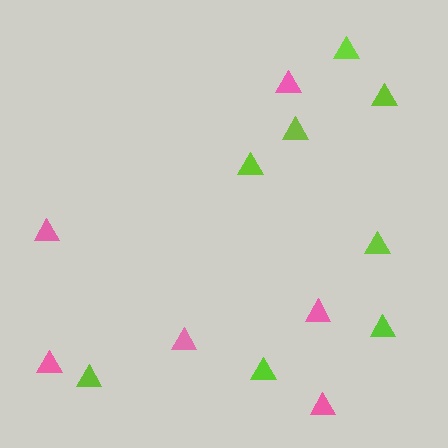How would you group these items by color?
There are 2 groups: one group of pink triangles (6) and one group of lime triangles (8).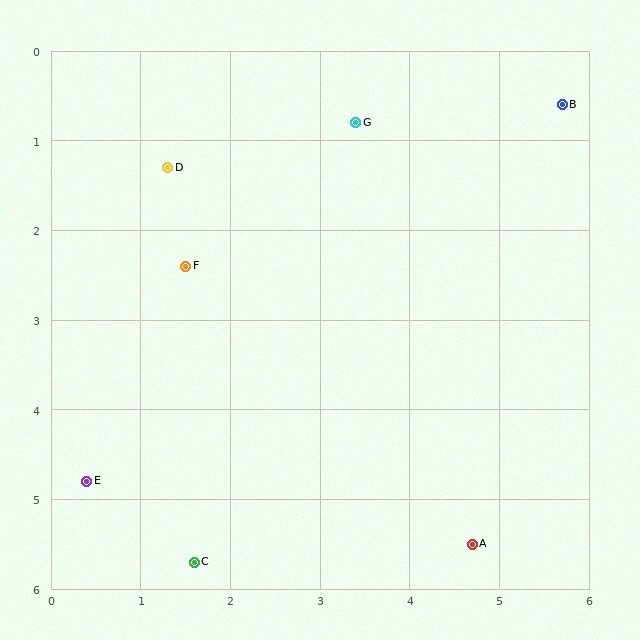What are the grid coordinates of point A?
Point A is at approximately (4.7, 5.5).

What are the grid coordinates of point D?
Point D is at approximately (1.3, 1.3).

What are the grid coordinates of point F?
Point F is at approximately (1.5, 2.4).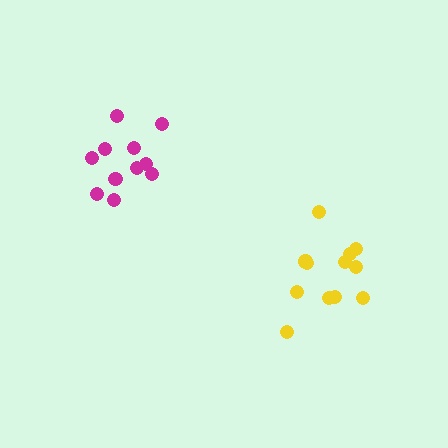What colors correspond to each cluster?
The clusters are colored: yellow, magenta.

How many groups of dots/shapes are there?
There are 2 groups.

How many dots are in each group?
Group 1: 12 dots, Group 2: 11 dots (23 total).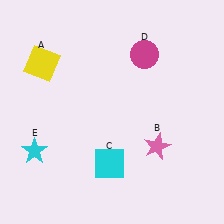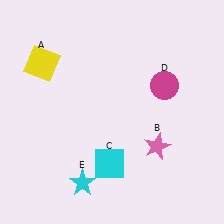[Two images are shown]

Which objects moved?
The objects that moved are: the magenta circle (D), the cyan star (E).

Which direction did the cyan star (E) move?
The cyan star (E) moved right.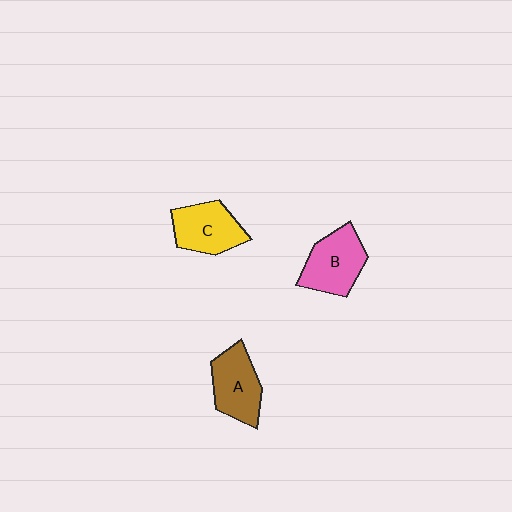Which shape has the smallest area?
Shape C (yellow).